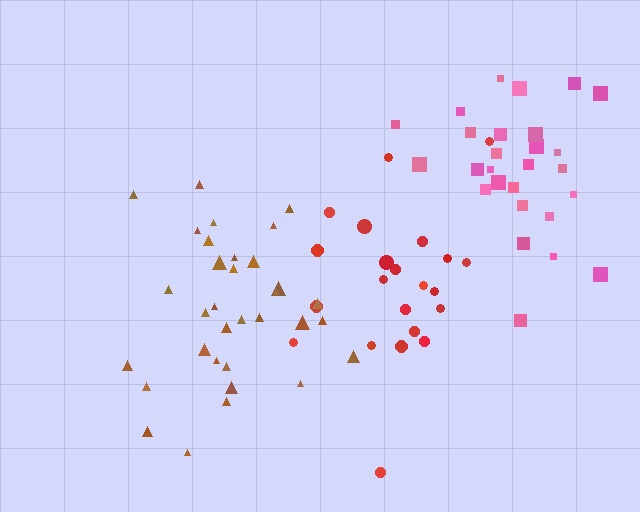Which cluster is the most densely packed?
Brown.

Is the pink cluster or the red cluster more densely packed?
Red.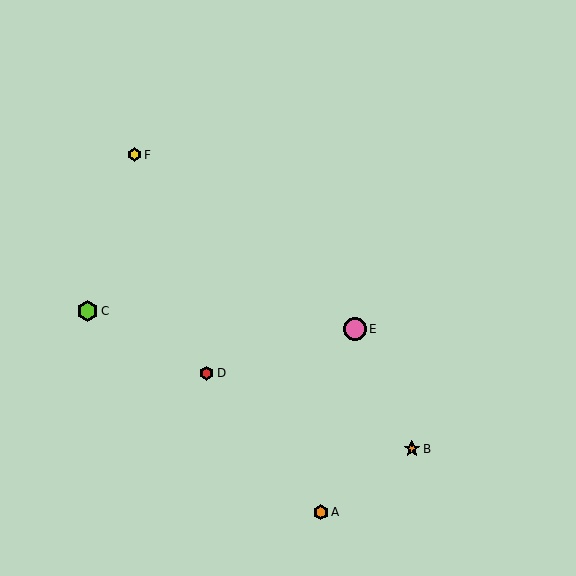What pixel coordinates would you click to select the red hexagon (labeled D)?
Click at (207, 373) to select the red hexagon D.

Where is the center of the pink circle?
The center of the pink circle is at (355, 329).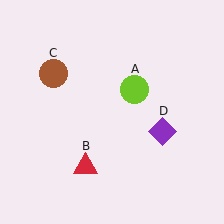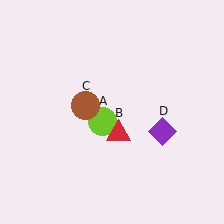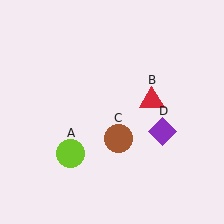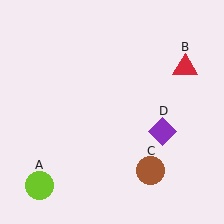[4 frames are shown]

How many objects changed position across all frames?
3 objects changed position: lime circle (object A), red triangle (object B), brown circle (object C).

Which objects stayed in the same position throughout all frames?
Purple diamond (object D) remained stationary.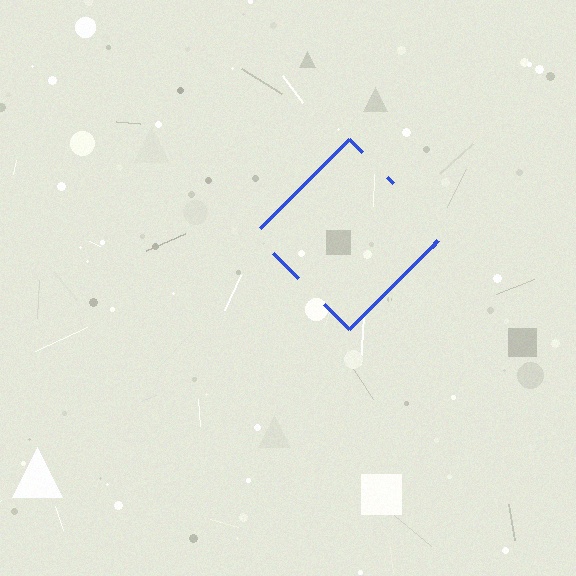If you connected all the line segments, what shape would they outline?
They would outline a diamond.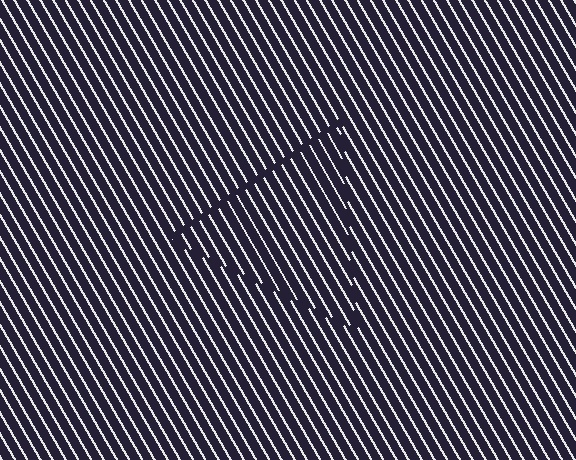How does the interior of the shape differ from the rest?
The interior of the shape contains the same grating, shifted by half a period — the contour is defined by the phase discontinuity where line-ends from the inner and outer gratings abut.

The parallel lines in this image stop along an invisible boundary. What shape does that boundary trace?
An illusory triangle. The interior of the shape contains the same grating, shifted by half a period — the contour is defined by the phase discontinuity where line-ends from the inner and outer gratings abut.